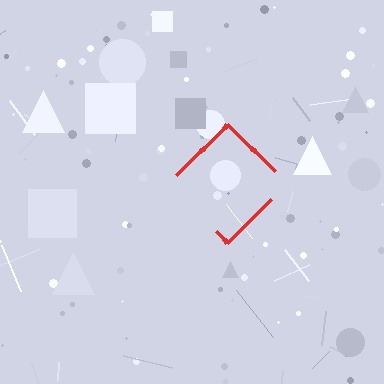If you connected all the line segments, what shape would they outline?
They would outline a diamond.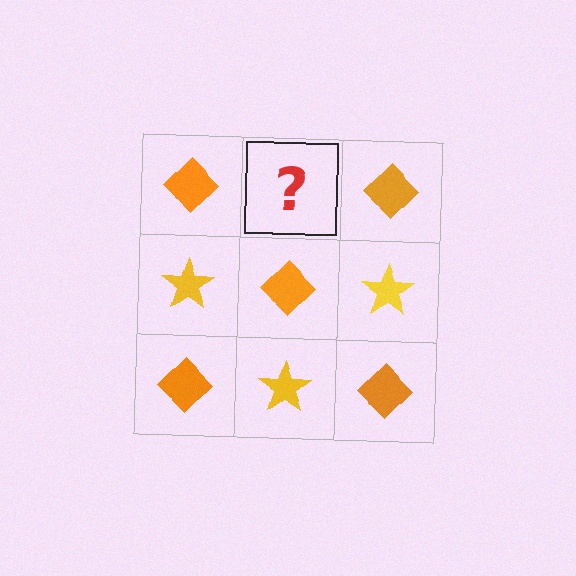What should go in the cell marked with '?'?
The missing cell should contain a yellow star.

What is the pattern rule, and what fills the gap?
The rule is that it alternates orange diamond and yellow star in a checkerboard pattern. The gap should be filled with a yellow star.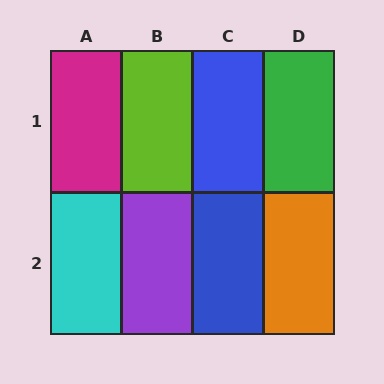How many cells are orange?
1 cell is orange.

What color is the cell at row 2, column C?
Blue.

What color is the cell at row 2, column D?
Orange.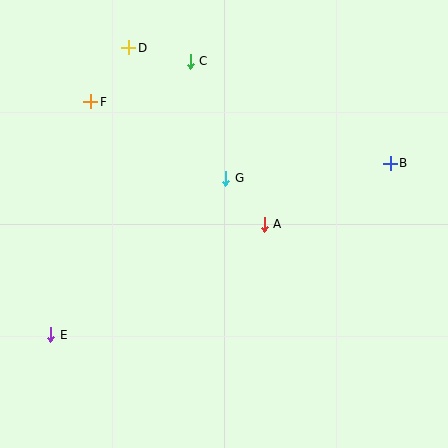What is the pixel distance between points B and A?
The distance between B and A is 140 pixels.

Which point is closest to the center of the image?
Point A at (264, 224) is closest to the center.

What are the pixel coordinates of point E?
Point E is at (51, 335).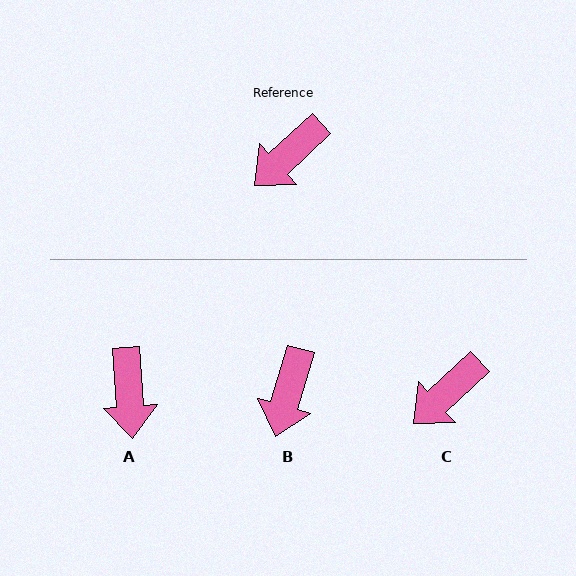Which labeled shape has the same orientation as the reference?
C.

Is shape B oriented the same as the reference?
No, it is off by about 31 degrees.